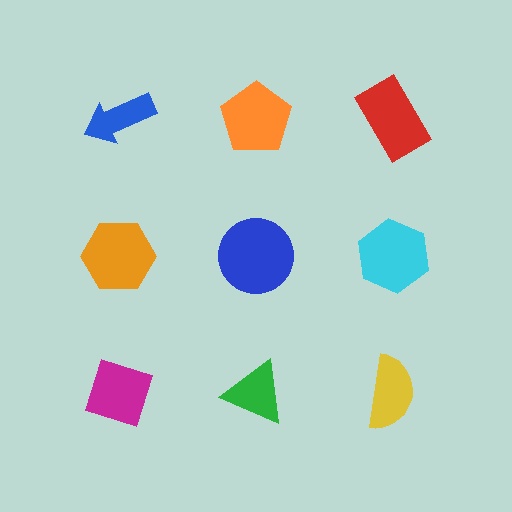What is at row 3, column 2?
A green triangle.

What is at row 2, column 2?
A blue circle.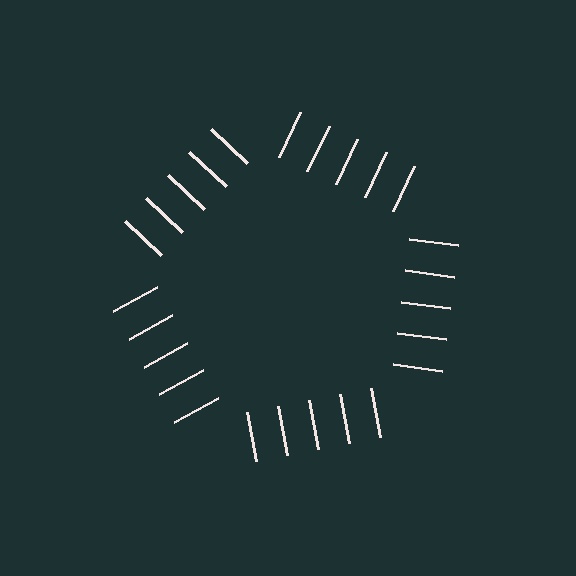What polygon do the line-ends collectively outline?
An illusory pentagon — the line segments terminate on its edges but no continuous stroke is drawn.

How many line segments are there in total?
25 — 5 along each of the 5 edges.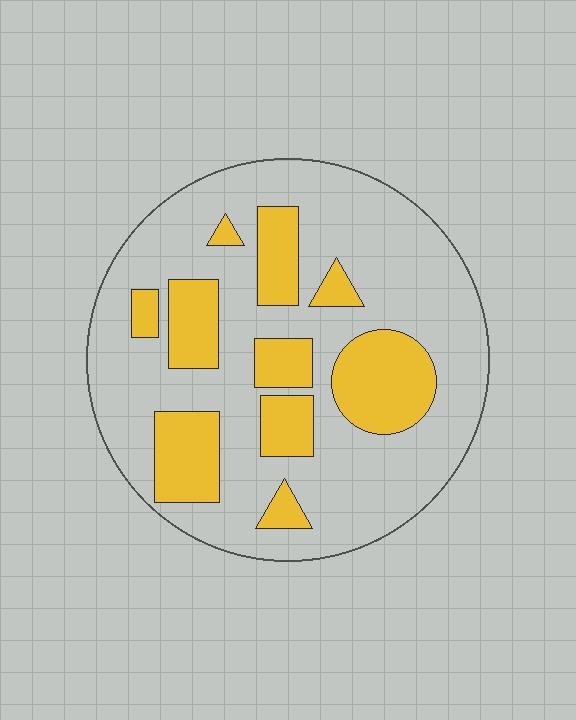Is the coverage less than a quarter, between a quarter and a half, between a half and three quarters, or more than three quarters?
Between a quarter and a half.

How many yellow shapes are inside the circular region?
10.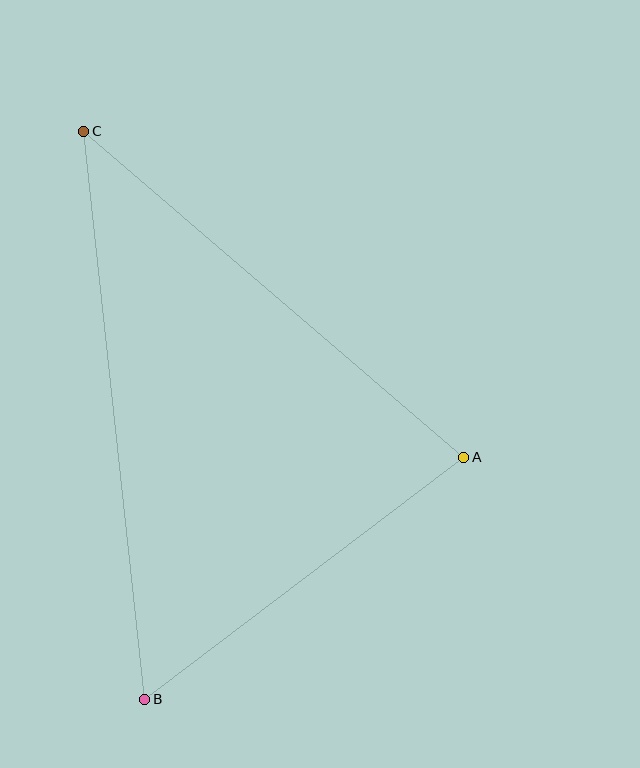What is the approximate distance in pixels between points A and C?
The distance between A and C is approximately 500 pixels.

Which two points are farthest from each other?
Points B and C are farthest from each other.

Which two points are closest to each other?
Points A and B are closest to each other.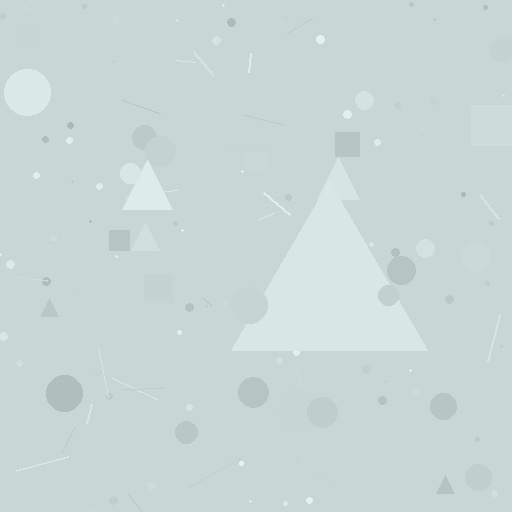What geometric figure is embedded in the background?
A triangle is embedded in the background.